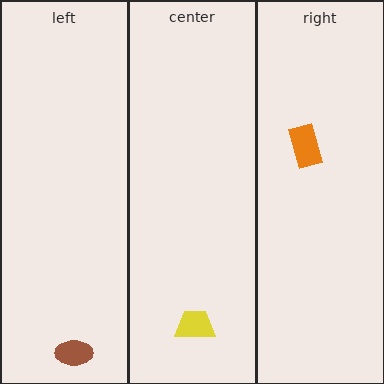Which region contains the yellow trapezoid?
The center region.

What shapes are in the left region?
The brown ellipse.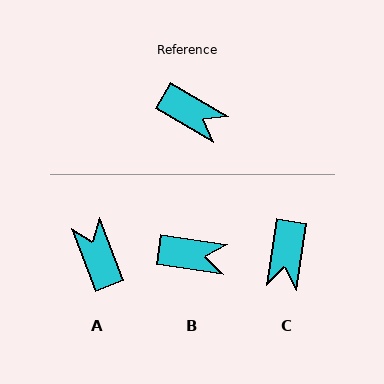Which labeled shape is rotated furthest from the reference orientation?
A, about 142 degrees away.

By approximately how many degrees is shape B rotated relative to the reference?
Approximately 23 degrees counter-clockwise.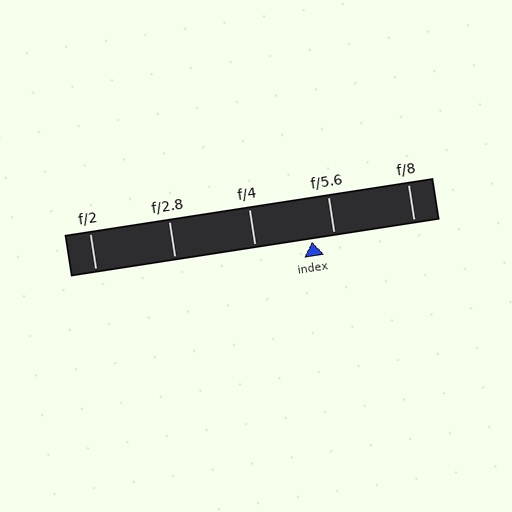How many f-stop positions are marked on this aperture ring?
There are 5 f-stop positions marked.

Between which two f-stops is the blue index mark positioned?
The index mark is between f/4 and f/5.6.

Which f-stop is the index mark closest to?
The index mark is closest to f/5.6.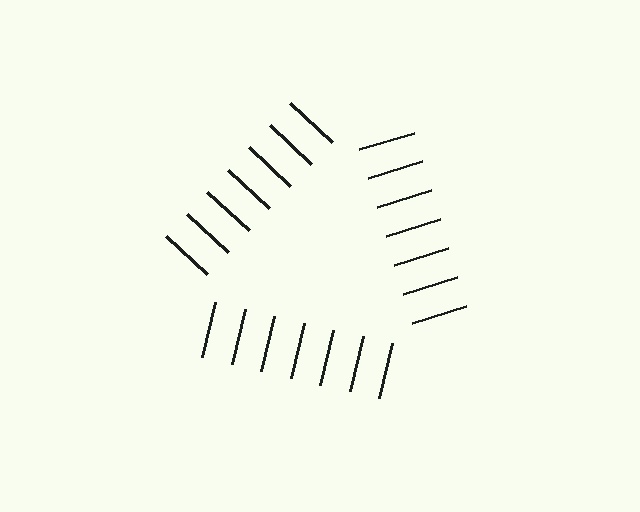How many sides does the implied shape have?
3 sides — the line-ends trace a triangle.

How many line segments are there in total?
21 — 7 along each of the 3 edges.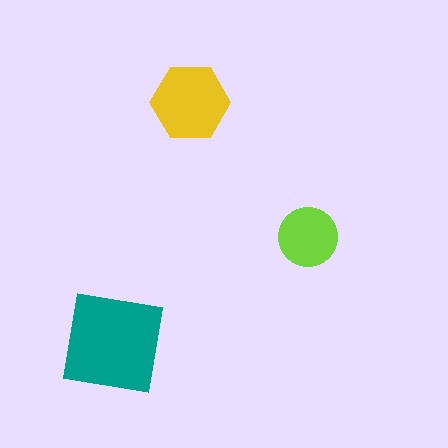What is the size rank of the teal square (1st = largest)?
1st.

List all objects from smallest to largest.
The lime circle, the yellow hexagon, the teal square.